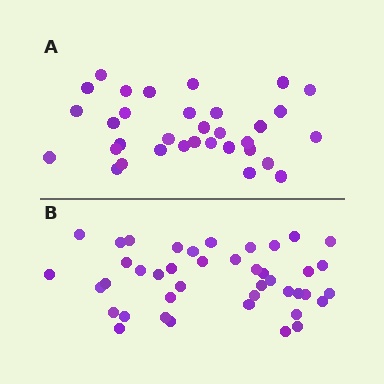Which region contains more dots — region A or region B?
Region B (the bottom region) has more dots.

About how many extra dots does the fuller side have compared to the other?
Region B has roughly 8 or so more dots than region A.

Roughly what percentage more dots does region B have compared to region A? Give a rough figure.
About 25% more.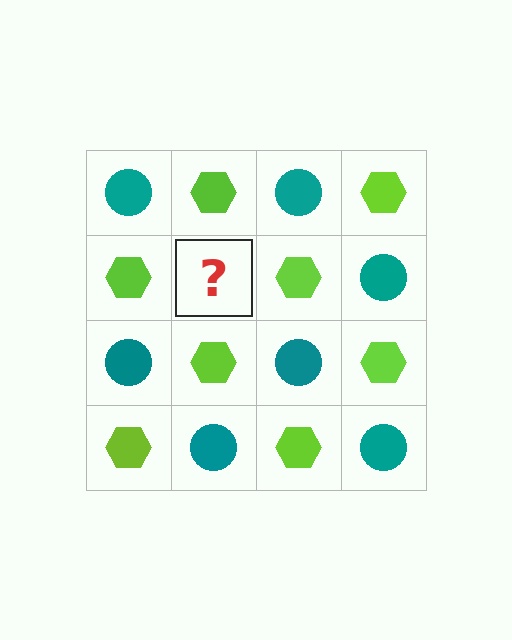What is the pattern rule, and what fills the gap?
The rule is that it alternates teal circle and lime hexagon in a checkerboard pattern. The gap should be filled with a teal circle.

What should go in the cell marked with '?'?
The missing cell should contain a teal circle.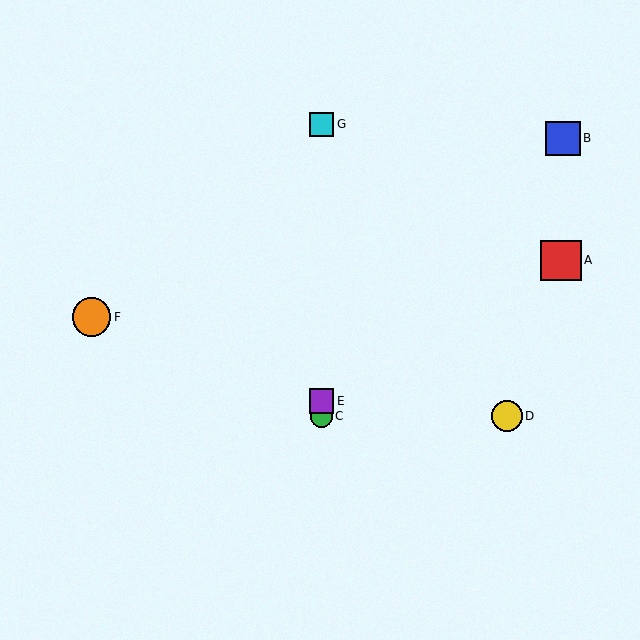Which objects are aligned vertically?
Objects C, E, G are aligned vertically.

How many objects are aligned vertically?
3 objects (C, E, G) are aligned vertically.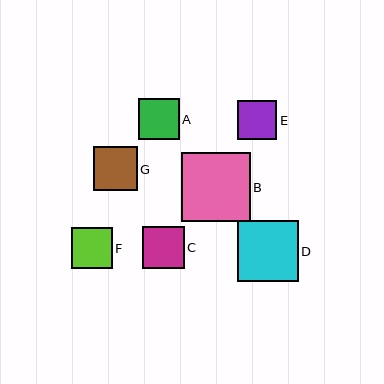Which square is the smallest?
Square E is the smallest with a size of approximately 39 pixels.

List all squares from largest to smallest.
From largest to smallest: B, D, G, C, A, F, E.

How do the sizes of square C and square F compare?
Square C and square F are approximately the same size.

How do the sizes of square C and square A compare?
Square C and square A are approximately the same size.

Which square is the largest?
Square B is the largest with a size of approximately 69 pixels.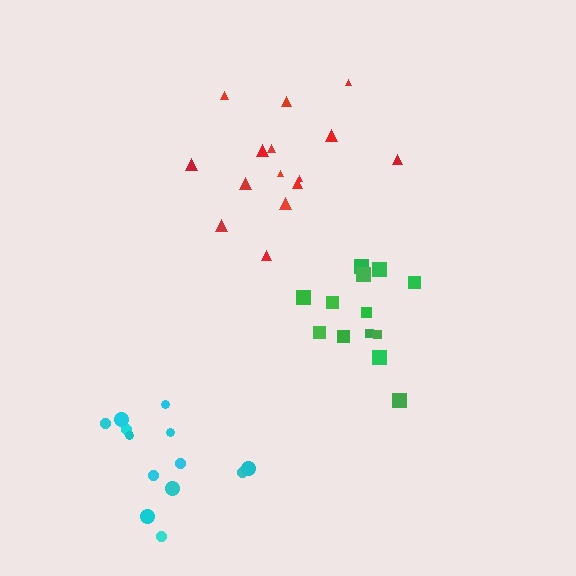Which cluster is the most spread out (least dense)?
Cyan.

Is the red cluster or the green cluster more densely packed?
Green.